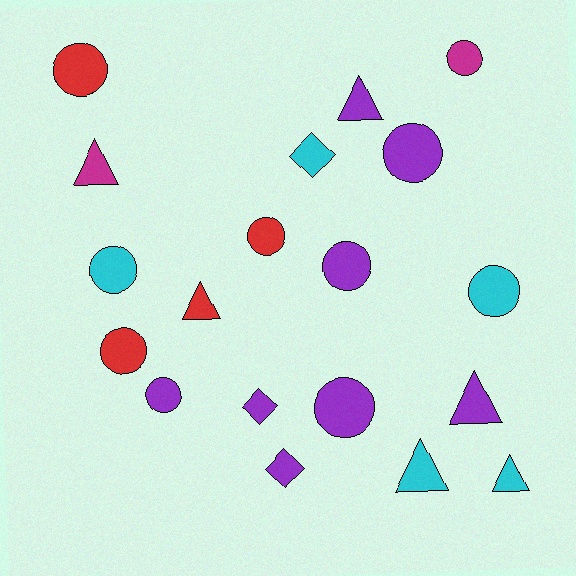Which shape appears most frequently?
Circle, with 10 objects.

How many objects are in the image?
There are 19 objects.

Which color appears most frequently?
Purple, with 8 objects.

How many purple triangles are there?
There are 2 purple triangles.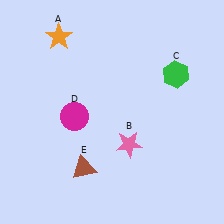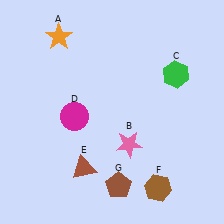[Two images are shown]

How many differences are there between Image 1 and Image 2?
There are 2 differences between the two images.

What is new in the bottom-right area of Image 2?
A brown pentagon (G) was added in the bottom-right area of Image 2.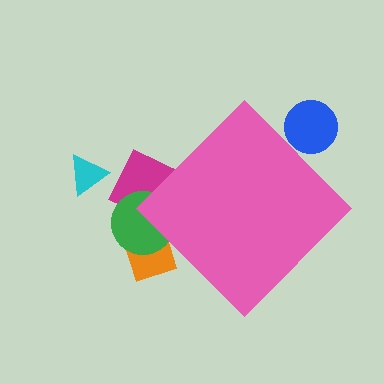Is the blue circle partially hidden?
Yes, the blue circle is partially hidden behind the pink diamond.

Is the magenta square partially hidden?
Yes, the magenta square is partially hidden behind the pink diamond.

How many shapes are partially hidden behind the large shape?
4 shapes are partially hidden.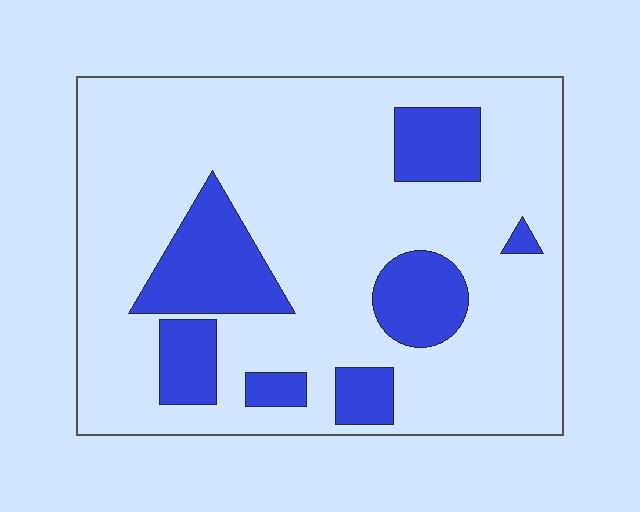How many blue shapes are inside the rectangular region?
7.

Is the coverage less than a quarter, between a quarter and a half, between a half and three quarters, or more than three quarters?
Less than a quarter.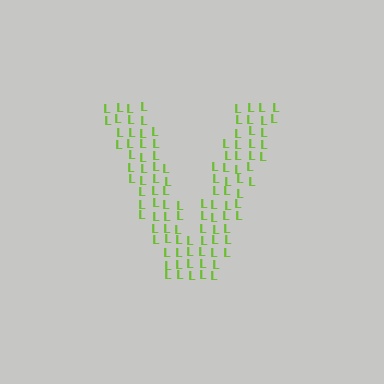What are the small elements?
The small elements are letter L's.